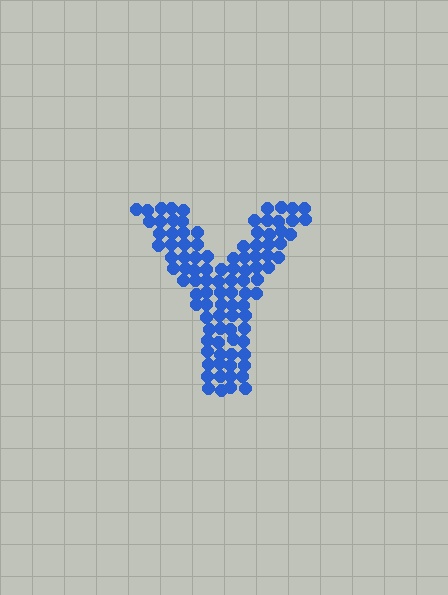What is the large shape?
The large shape is the letter Y.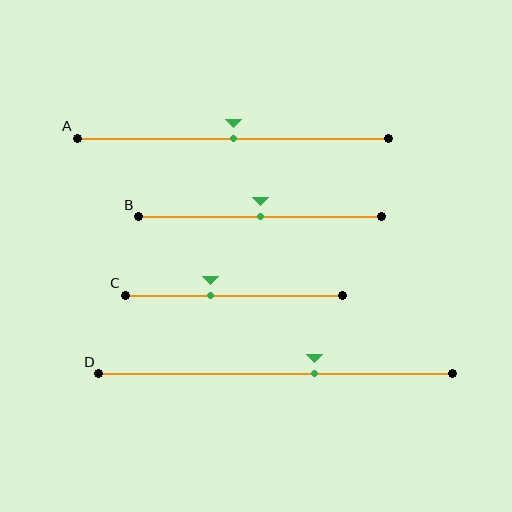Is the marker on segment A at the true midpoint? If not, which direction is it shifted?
Yes, the marker on segment A is at the true midpoint.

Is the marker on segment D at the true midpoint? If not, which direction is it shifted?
No, the marker on segment D is shifted to the right by about 11% of the segment length.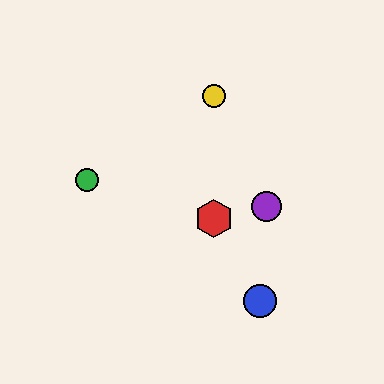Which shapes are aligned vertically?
The red hexagon, the yellow circle are aligned vertically.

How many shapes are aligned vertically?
2 shapes (the red hexagon, the yellow circle) are aligned vertically.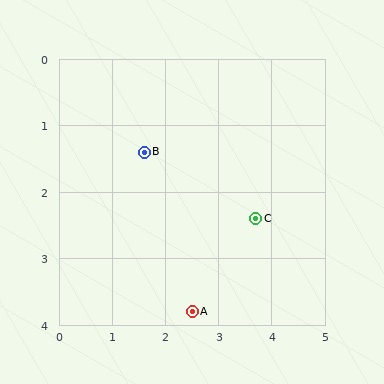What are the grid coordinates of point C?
Point C is at approximately (3.7, 2.4).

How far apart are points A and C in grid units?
Points A and C are about 1.8 grid units apart.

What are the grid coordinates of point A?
Point A is at approximately (2.5, 3.8).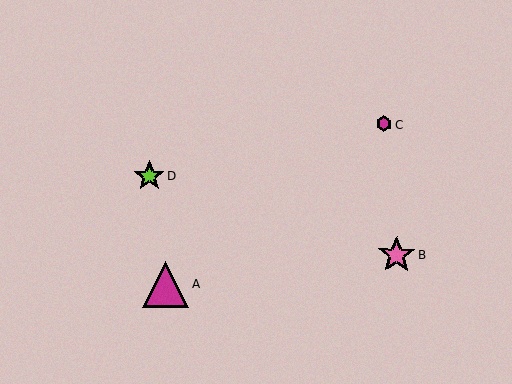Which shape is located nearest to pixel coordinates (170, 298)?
The magenta triangle (labeled A) at (165, 284) is nearest to that location.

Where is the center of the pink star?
The center of the pink star is at (397, 255).